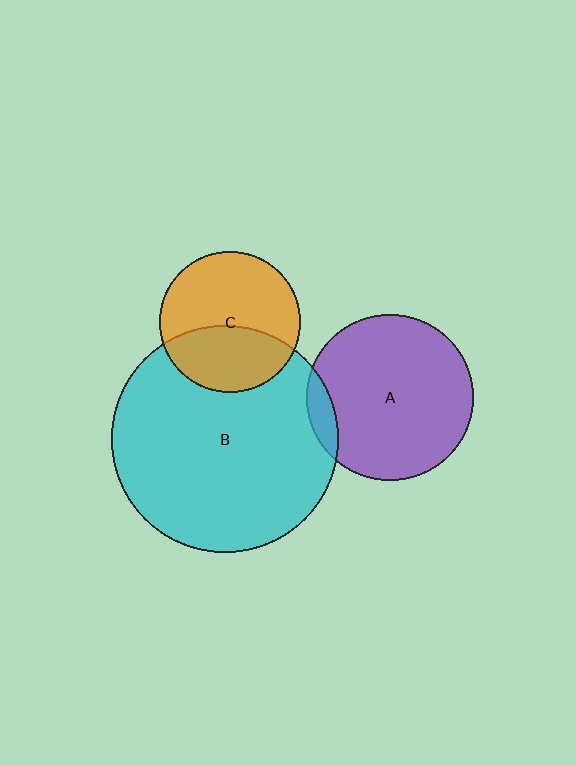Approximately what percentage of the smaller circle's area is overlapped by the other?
Approximately 10%.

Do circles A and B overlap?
Yes.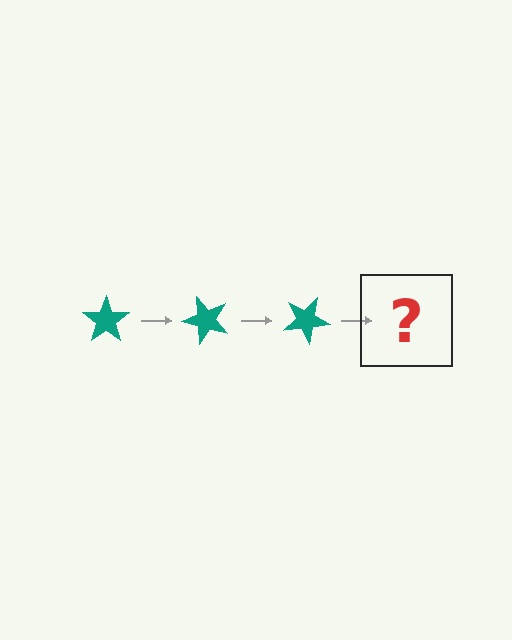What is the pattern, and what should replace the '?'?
The pattern is that the star rotates 50 degrees each step. The '?' should be a teal star rotated 150 degrees.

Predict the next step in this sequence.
The next step is a teal star rotated 150 degrees.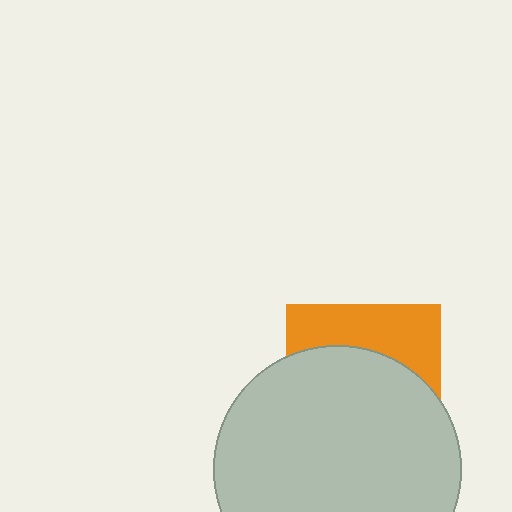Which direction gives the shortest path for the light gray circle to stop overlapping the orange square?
Moving down gives the shortest separation.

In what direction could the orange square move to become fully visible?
The orange square could move up. That would shift it out from behind the light gray circle entirely.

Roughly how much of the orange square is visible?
A small part of it is visible (roughly 35%).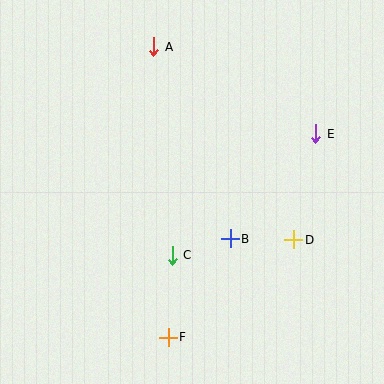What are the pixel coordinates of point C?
Point C is at (172, 255).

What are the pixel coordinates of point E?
Point E is at (316, 134).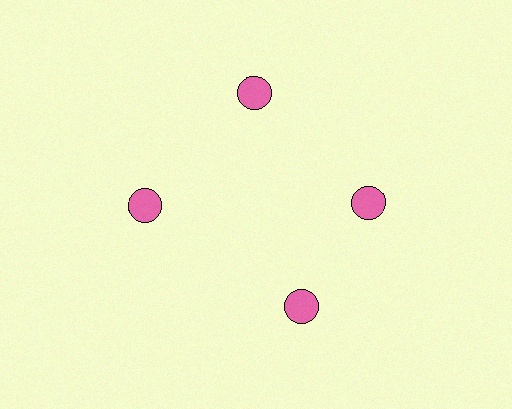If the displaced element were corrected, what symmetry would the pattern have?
It would have 4-fold rotational symmetry — the pattern would map onto itself every 90 degrees.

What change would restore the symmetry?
The symmetry would be restored by rotating it back into even spacing with its neighbors so that all 4 circles sit at equal angles and equal distance from the center.